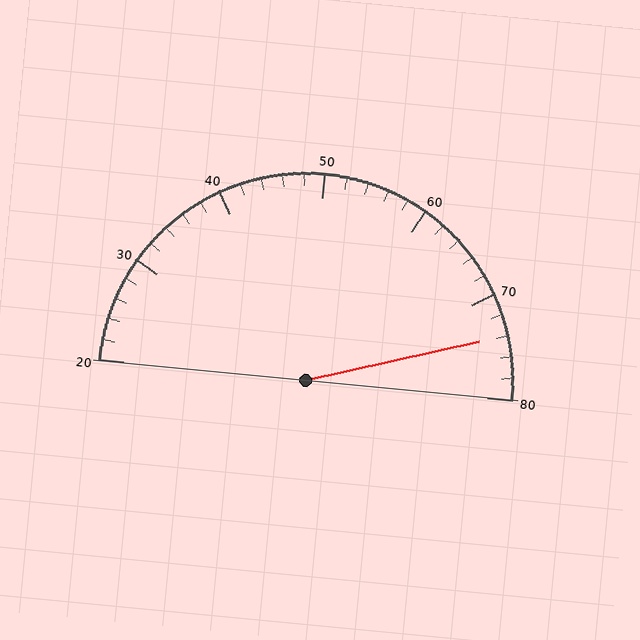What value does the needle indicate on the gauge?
The needle indicates approximately 74.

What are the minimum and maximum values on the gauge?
The gauge ranges from 20 to 80.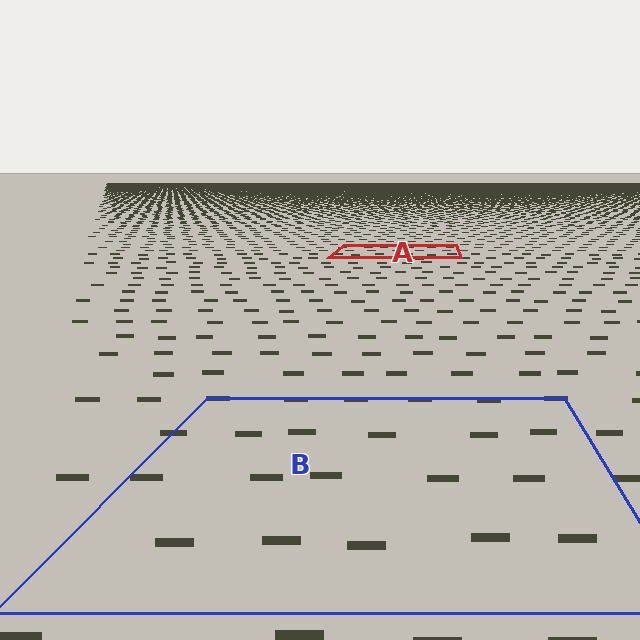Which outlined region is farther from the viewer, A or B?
Region A is farther from the viewer — the texture elements inside it appear smaller and more densely packed.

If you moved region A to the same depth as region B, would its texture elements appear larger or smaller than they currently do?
They would appear larger. At a closer depth, the same texture elements are projected at a bigger on-screen size.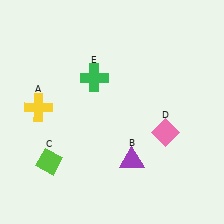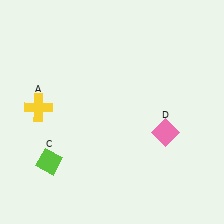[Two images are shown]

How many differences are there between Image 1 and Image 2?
There are 2 differences between the two images.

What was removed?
The purple triangle (B), the green cross (E) were removed in Image 2.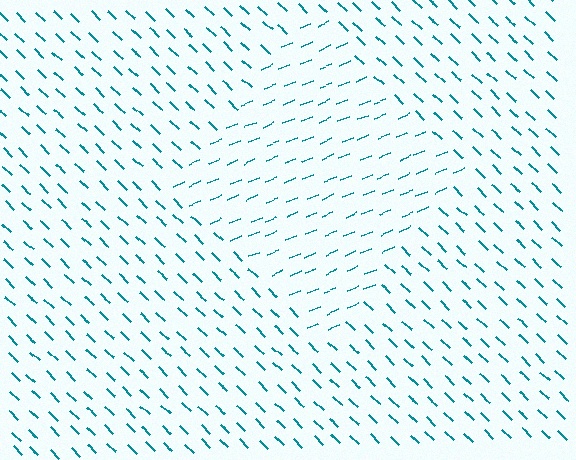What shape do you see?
I see a diamond.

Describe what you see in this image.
The image is filled with small teal line segments. A diamond region in the image has lines oriented differently from the surrounding lines, creating a visible texture boundary.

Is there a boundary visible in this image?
Yes, there is a texture boundary formed by a change in line orientation.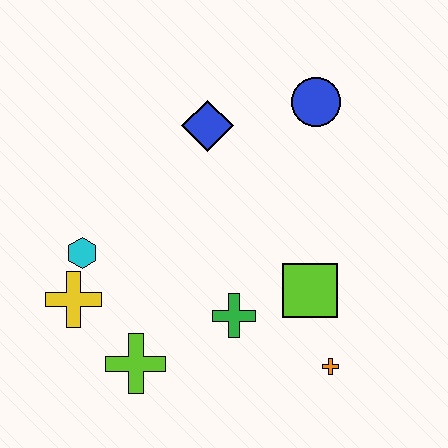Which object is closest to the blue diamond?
The blue circle is closest to the blue diamond.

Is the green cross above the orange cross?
Yes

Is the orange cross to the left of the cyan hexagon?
No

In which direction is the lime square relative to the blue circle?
The lime square is below the blue circle.